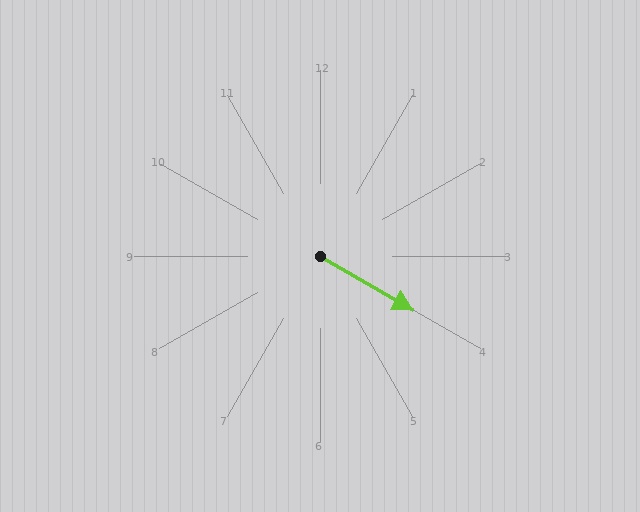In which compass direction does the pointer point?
Southeast.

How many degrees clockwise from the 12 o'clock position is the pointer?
Approximately 120 degrees.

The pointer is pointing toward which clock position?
Roughly 4 o'clock.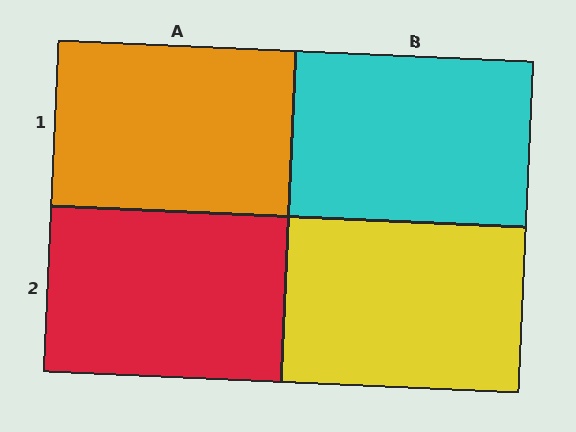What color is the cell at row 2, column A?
Red.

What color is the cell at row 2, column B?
Yellow.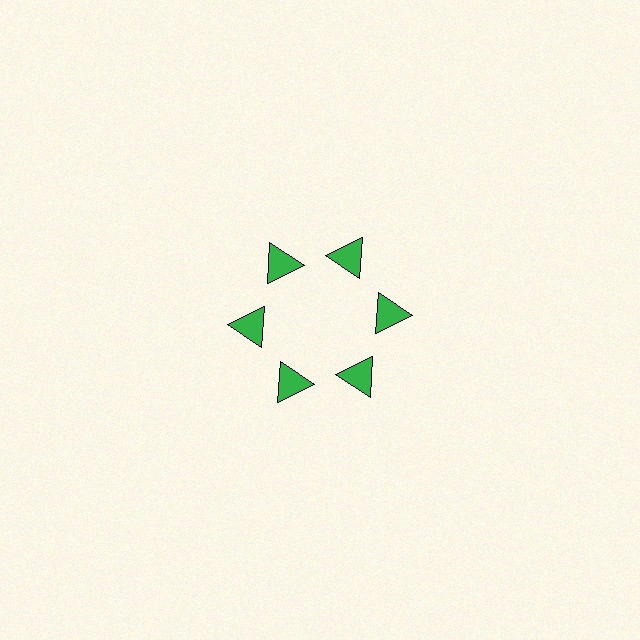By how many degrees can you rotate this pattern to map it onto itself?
The pattern maps onto itself every 60 degrees of rotation.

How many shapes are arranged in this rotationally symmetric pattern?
There are 6 shapes, arranged in 6 groups of 1.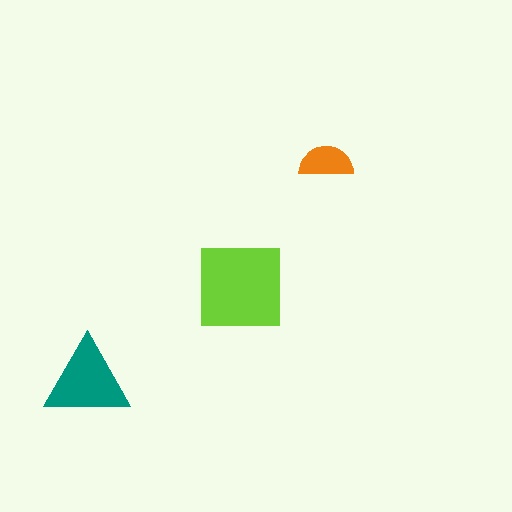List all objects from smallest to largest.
The orange semicircle, the teal triangle, the lime square.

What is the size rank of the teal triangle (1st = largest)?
2nd.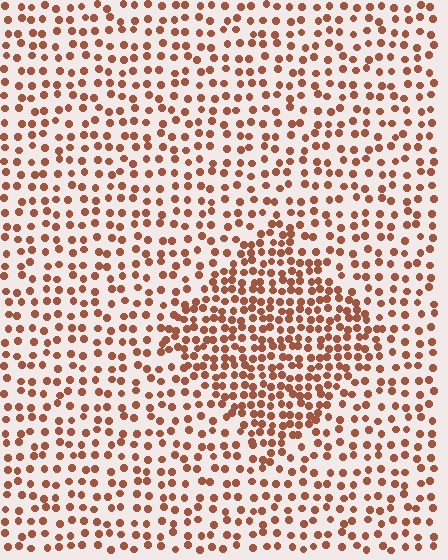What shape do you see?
I see a diamond.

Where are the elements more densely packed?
The elements are more densely packed inside the diamond boundary.